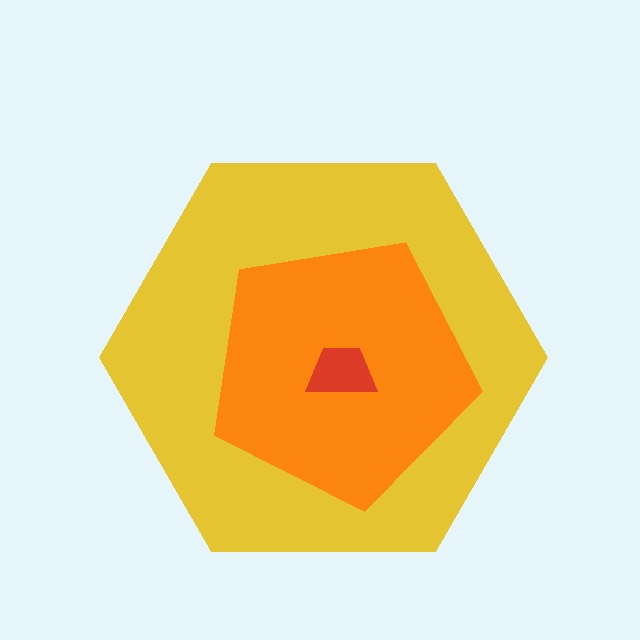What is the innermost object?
The red trapezoid.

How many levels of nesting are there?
3.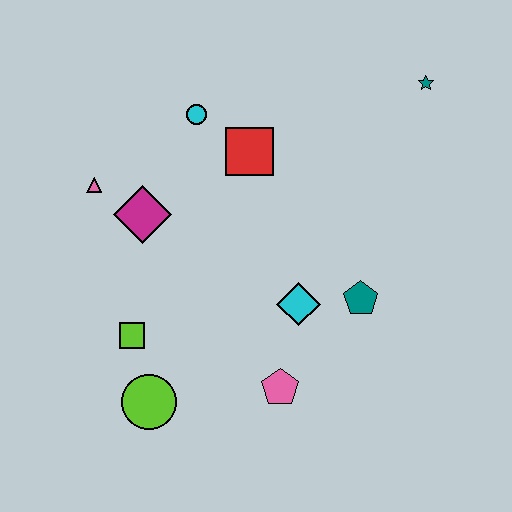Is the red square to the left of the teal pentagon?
Yes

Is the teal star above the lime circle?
Yes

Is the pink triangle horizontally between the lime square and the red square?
No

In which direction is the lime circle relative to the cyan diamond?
The lime circle is to the left of the cyan diamond.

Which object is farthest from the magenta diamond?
The teal star is farthest from the magenta diamond.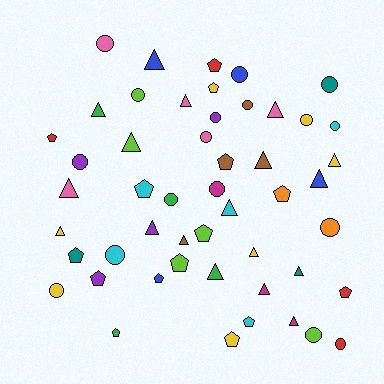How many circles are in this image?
There are 17 circles.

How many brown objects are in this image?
There are 4 brown objects.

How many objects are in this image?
There are 50 objects.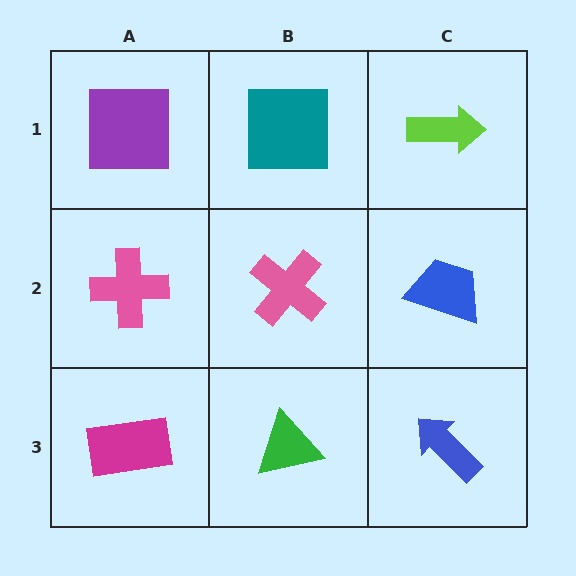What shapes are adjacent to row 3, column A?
A pink cross (row 2, column A), a green triangle (row 3, column B).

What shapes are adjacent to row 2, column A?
A purple square (row 1, column A), a magenta rectangle (row 3, column A), a pink cross (row 2, column B).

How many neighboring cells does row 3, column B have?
3.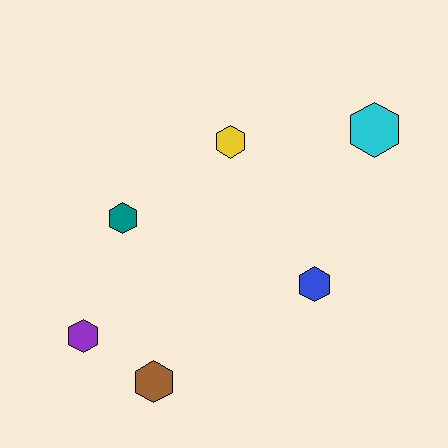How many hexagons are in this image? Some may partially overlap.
There are 6 hexagons.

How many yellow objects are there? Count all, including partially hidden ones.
There is 1 yellow object.